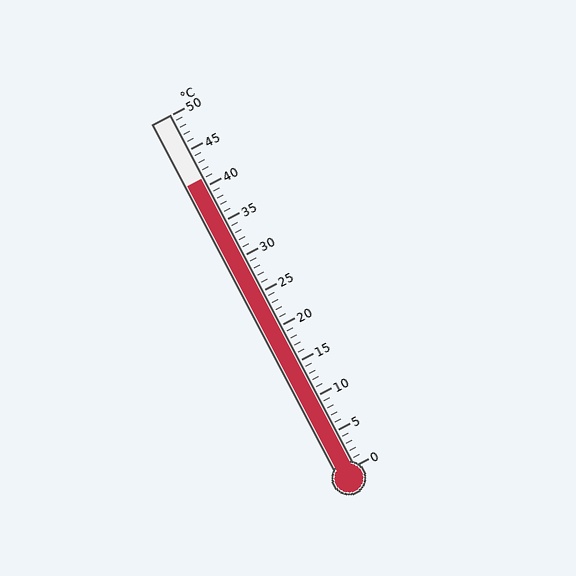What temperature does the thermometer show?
The thermometer shows approximately 41°C.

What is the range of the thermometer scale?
The thermometer scale ranges from 0°C to 50°C.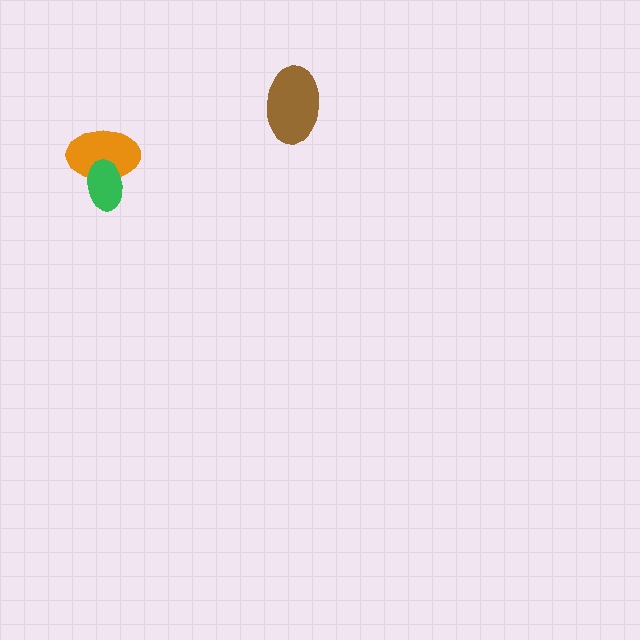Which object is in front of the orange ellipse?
The green ellipse is in front of the orange ellipse.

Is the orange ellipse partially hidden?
Yes, it is partially covered by another shape.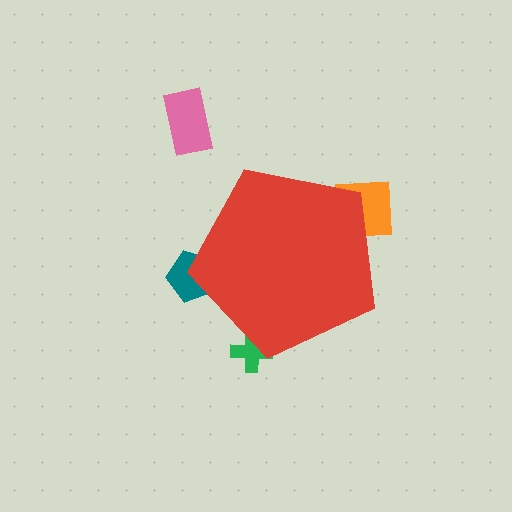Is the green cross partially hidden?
Yes, the green cross is partially hidden behind the red pentagon.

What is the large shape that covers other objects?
A red pentagon.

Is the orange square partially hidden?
Yes, the orange square is partially hidden behind the red pentagon.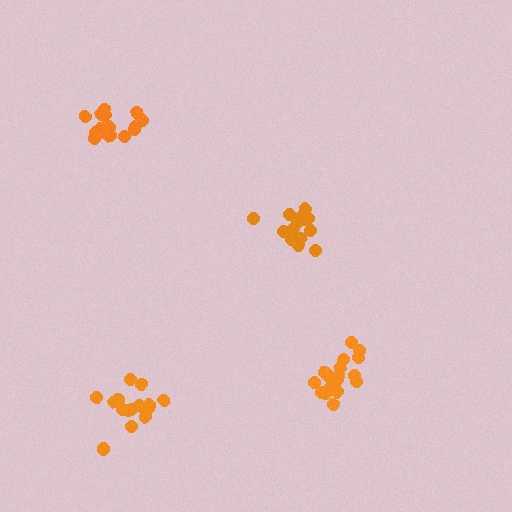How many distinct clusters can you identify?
There are 4 distinct clusters.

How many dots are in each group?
Group 1: 17 dots, Group 2: 16 dots, Group 3: 17 dots, Group 4: 18 dots (68 total).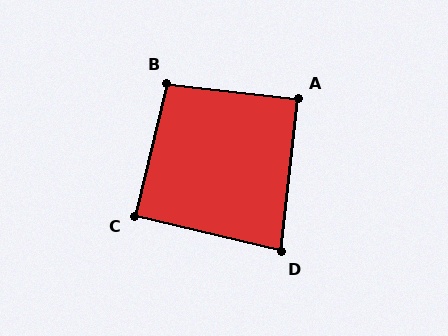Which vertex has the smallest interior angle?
D, at approximately 83 degrees.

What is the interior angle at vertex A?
Approximately 90 degrees (approximately right).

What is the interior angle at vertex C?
Approximately 90 degrees (approximately right).